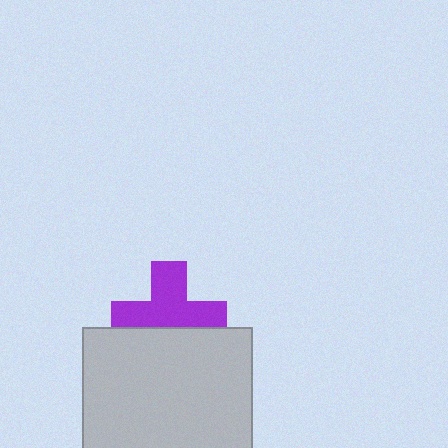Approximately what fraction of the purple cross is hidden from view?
Roughly 35% of the purple cross is hidden behind the light gray square.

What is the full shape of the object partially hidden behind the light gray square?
The partially hidden object is a purple cross.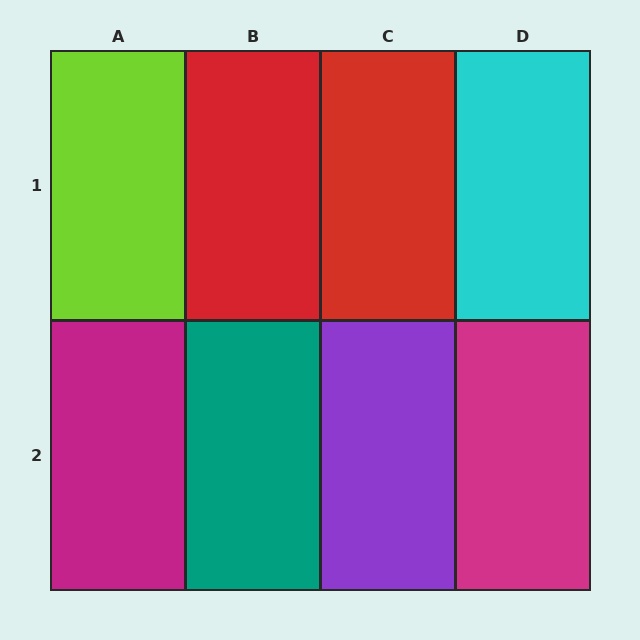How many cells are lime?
1 cell is lime.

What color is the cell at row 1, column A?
Lime.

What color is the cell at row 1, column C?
Red.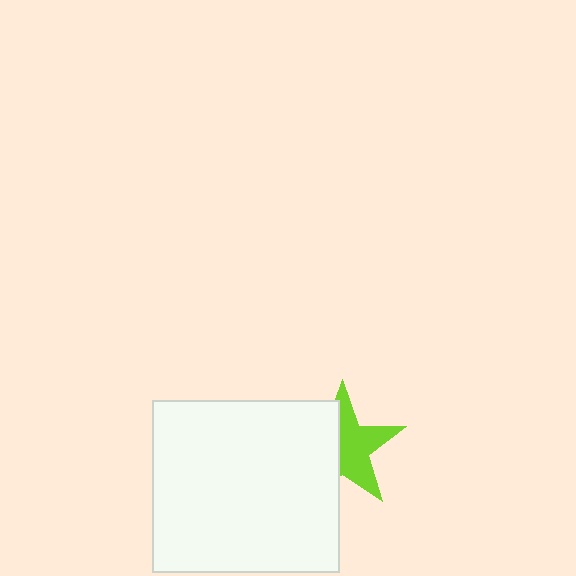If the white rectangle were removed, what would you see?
You would see the complete lime star.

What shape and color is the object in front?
The object in front is a white rectangle.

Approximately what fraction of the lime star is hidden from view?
Roughly 44% of the lime star is hidden behind the white rectangle.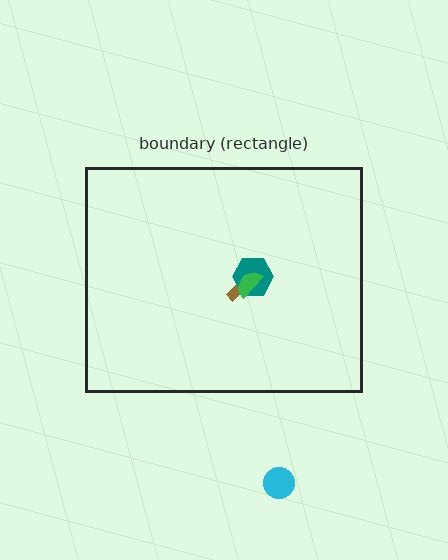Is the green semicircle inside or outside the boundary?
Inside.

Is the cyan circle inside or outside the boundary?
Outside.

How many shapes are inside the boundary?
3 inside, 1 outside.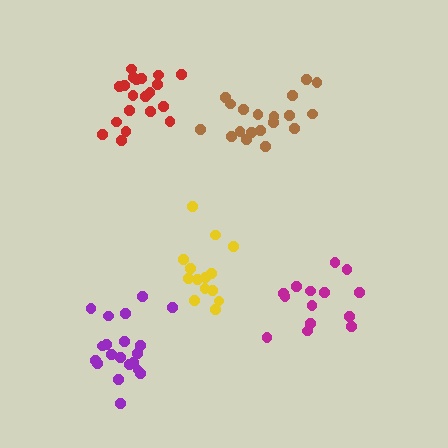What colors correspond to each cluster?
The clusters are colored: red, magenta, yellow, brown, purple.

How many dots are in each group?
Group 1: 20 dots, Group 2: 14 dots, Group 3: 14 dots, Group 4: 19 dots, Group 5: 20 dots (87 total).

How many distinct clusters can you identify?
There are 5 distinct clusters.